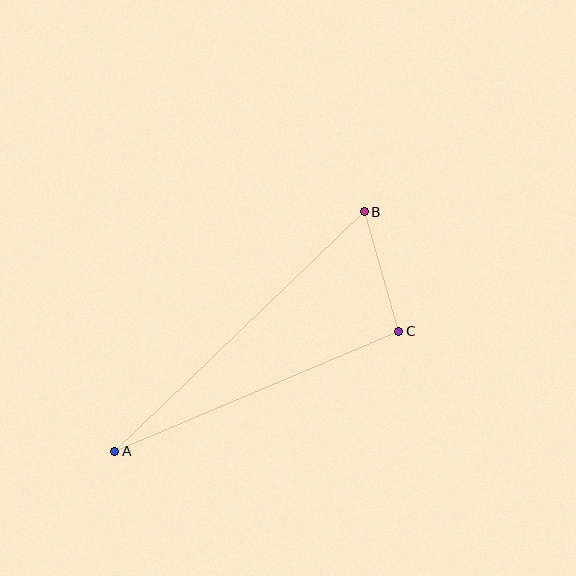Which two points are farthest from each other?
Points A and B are farthest from each other.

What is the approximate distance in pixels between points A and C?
The distance between A and C is approximately 308 pixels.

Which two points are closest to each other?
Points B and C are closest to each other.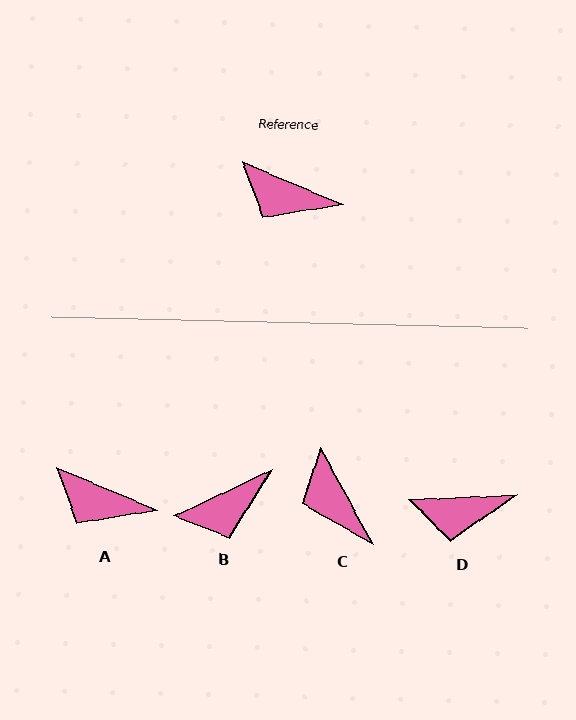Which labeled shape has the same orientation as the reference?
A.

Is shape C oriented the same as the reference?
No, it is off by about 38 degrees.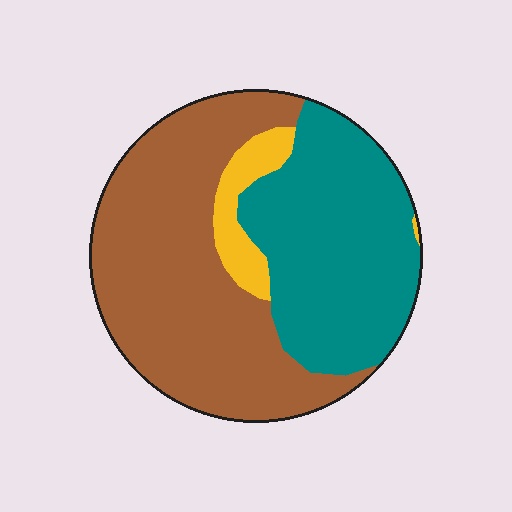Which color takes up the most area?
Brown, at roughly 55%.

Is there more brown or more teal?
Brown.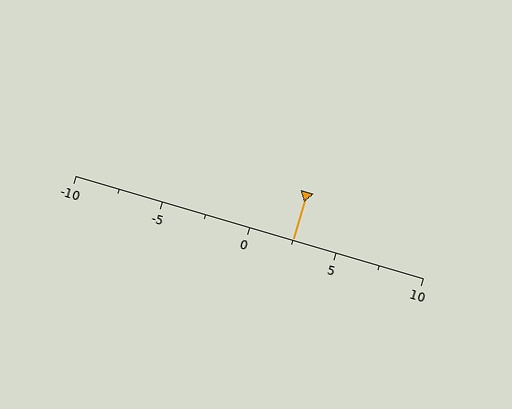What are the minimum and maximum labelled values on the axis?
The axis runs from -10 to 10.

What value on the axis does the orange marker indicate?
The marker indicates approximately 2.5.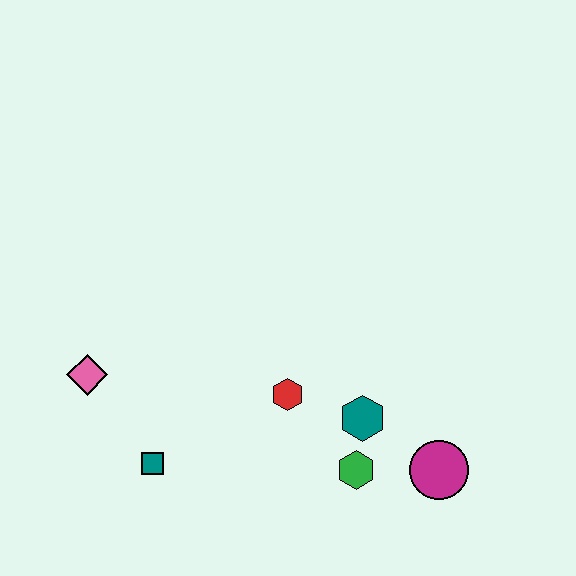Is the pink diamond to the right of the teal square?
No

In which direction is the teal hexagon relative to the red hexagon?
The teal hexagon is to the right of the red hexagon.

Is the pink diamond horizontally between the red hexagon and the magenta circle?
No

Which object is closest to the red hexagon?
The teal hexagon is closest to the red hexagon.